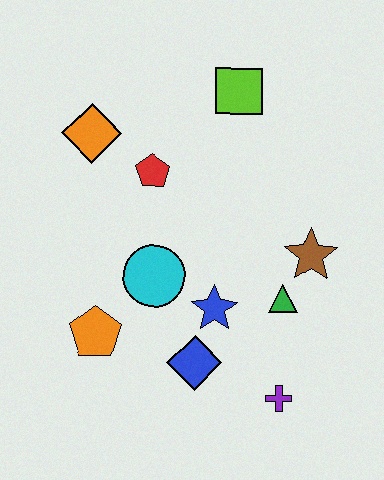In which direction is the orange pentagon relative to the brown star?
The orange pentagon is to the left of the brown star.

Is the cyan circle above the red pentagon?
No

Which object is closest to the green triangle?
The brown star is closest to the green triangle.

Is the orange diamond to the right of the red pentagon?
No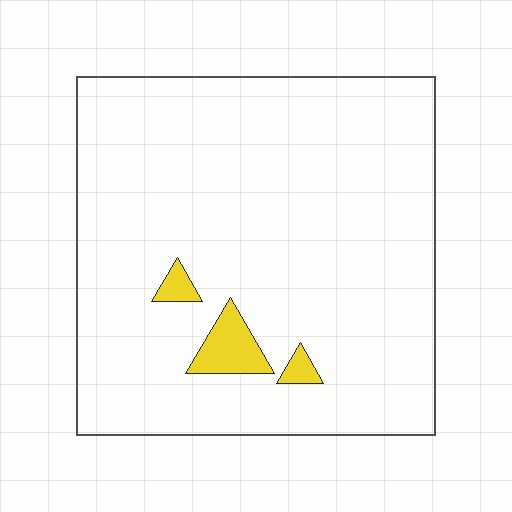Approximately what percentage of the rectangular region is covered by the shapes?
Approximately 5%.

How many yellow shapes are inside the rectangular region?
3.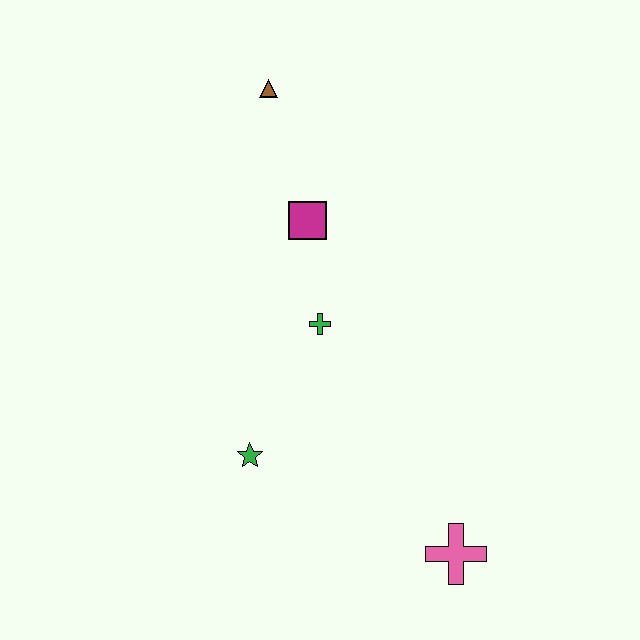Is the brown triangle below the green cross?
No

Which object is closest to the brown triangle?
The magenta square is closest to the brown triangle.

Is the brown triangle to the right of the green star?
Yes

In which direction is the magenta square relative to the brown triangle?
The magenta square is below the brown triangle.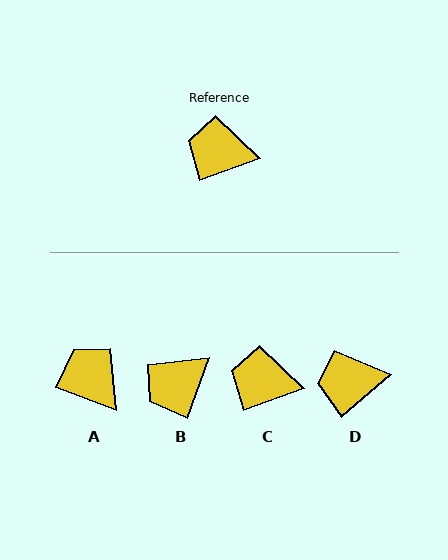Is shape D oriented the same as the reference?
No, it is off by about 20 degrees.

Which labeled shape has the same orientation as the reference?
C.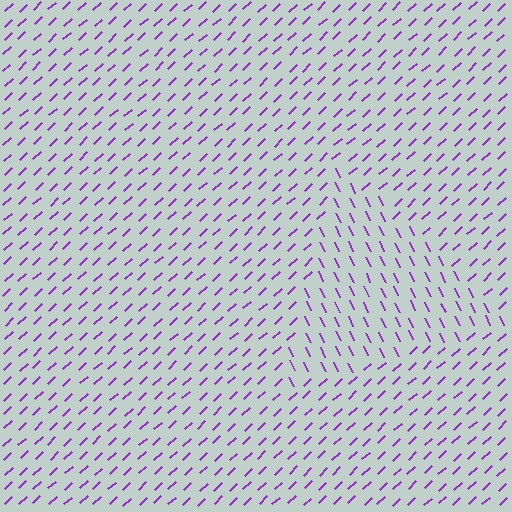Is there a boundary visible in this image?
Yes, there is a texture boundary formed by a change in line orientation.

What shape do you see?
I see a triangle.